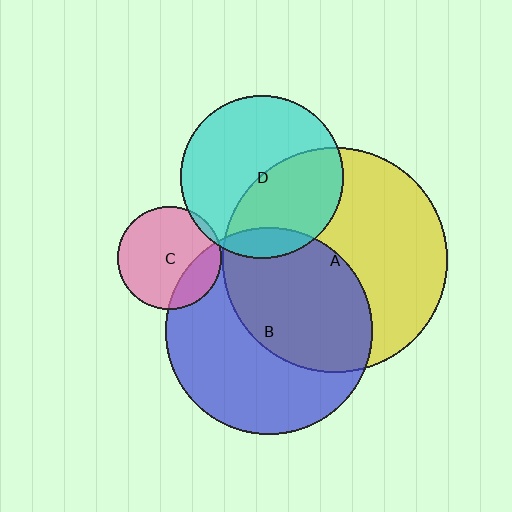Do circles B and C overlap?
Yes.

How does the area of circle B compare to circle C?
Approximately 4.0 times.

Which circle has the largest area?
Circle A (yellow).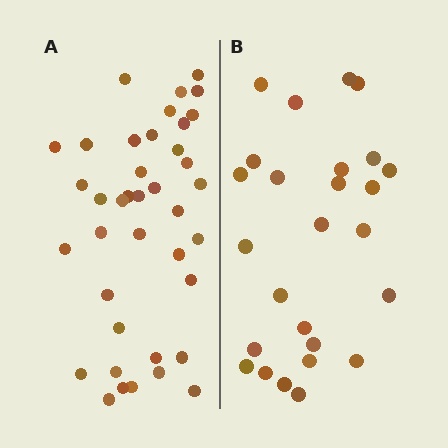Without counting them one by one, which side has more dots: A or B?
Region A (the left region) has more dots.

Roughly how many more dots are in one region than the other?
Region A has approximately 15 more dots than region B.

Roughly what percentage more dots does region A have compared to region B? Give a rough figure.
About 50% more.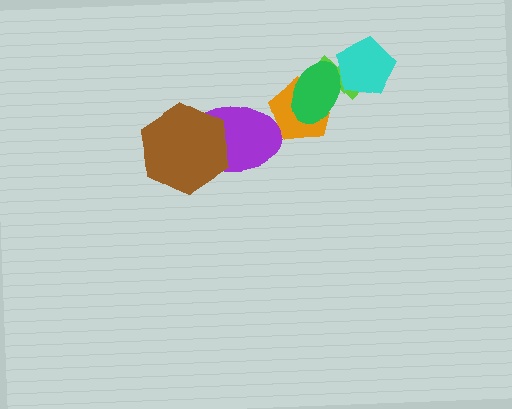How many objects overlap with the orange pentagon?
2 objects overlap with the orange pentagon.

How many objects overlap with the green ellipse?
3 objects overlap with the green ellipse.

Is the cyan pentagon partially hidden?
Yes, it is partially covered by another shape.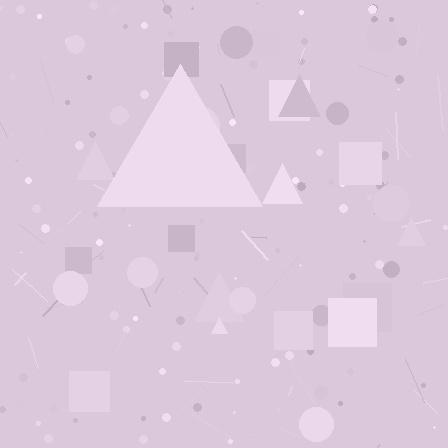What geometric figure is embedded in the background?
A triangle is embedded in the background.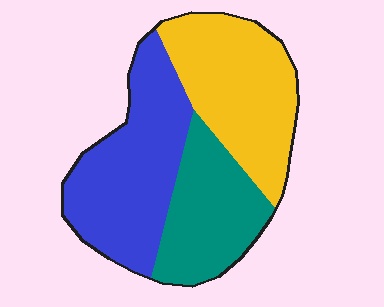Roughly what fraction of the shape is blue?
Blue covers 38% of the shape.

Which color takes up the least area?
Teal, at roughly 25%.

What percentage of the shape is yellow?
Yellow covers around 35% of the shape.